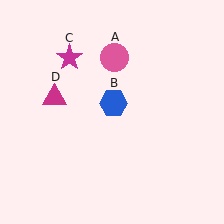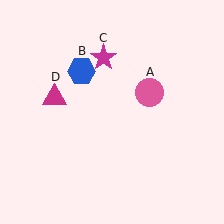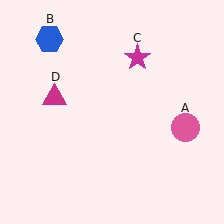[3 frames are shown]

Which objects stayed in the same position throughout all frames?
Magenta triangle (object D) remained stationary.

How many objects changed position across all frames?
3 objects changed position: pink circle (object A), blue hexagon (object B), magenta star (object C).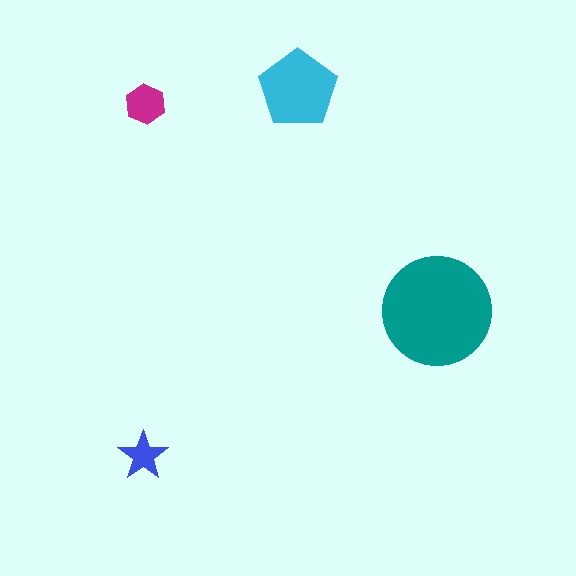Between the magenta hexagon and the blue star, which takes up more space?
The magenta hexagon.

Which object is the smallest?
The blue star.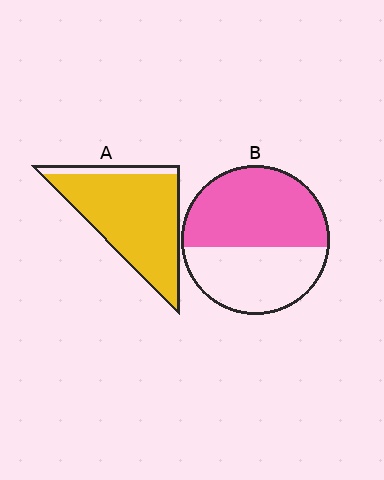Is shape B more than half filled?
Yes.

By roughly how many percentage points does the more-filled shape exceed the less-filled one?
By roughly 30 percentage points (A over B).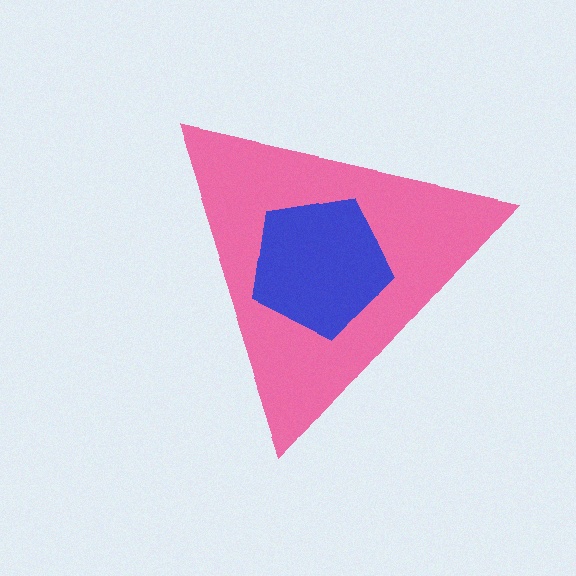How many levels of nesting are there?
2.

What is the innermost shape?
The blue pentagon.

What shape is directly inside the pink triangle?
The blue pentagon.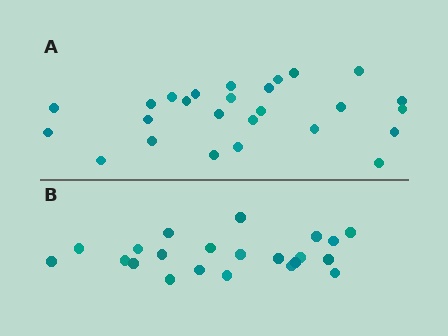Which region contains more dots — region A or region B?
Region A (the top region) has more dots.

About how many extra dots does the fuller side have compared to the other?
Region A has about 4 more dots than region B.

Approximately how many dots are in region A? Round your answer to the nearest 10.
About 30 dots. (The exact count is 26, which rounds to 30.)